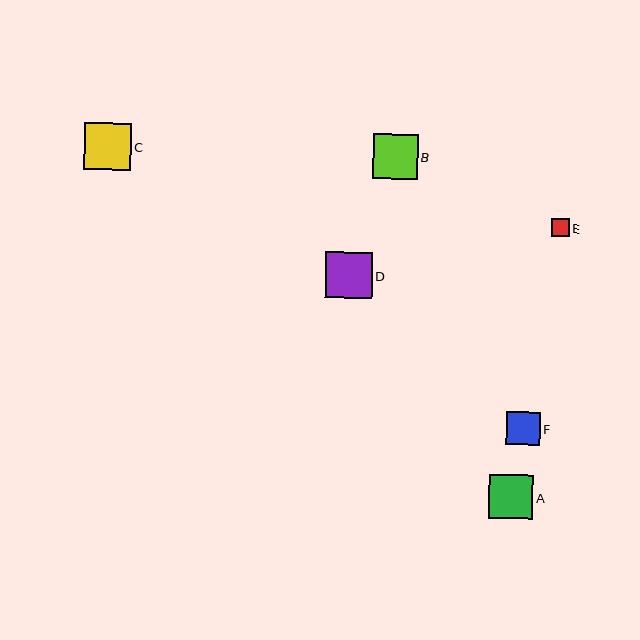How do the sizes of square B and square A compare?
Square B and square A are approximately the same size.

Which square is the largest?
Square C is the largest with a size of approximately 47 pixels.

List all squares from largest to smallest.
From largest to smallest: C, D, B, A, F, E.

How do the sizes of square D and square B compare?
Square D and square B are approximately the same size.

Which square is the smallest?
Square E is the smallest with a size of approximately 18 pixels.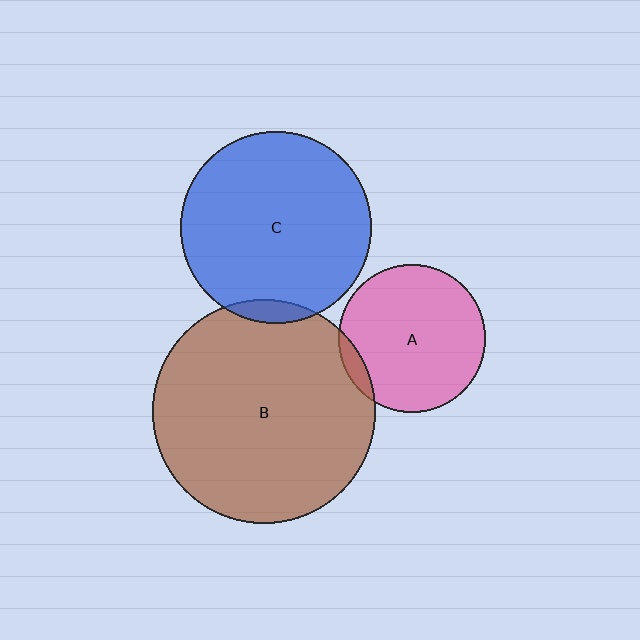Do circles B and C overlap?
Yes.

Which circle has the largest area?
Circle B (brown).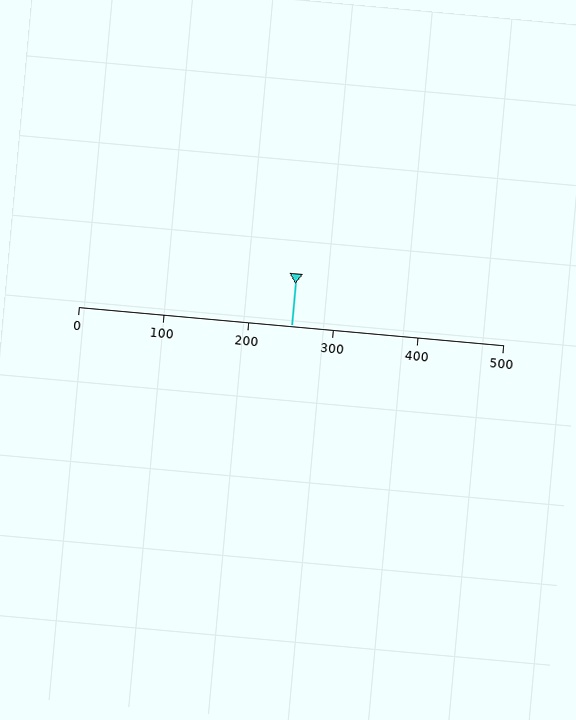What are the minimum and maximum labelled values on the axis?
The axis runs from 0 to 500.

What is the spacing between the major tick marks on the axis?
The major ticks are spaced 100 apart.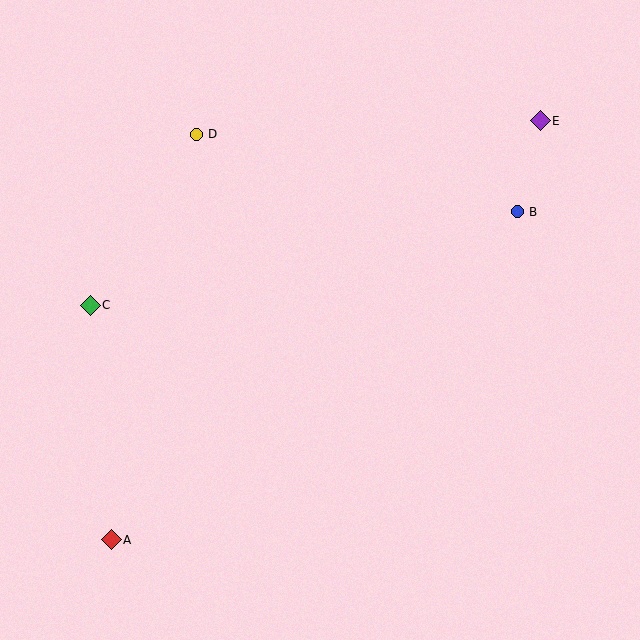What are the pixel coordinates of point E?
Point E is at (540, 121).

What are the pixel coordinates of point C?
Point C is at (90, 305).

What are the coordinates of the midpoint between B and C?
The midpoint between B and C is at (304, 259).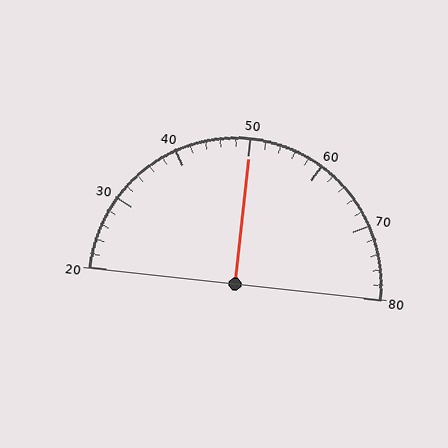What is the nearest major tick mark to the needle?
The nearest major tick mark is 50.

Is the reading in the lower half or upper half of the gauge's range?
The reading is in the upper half of the range (20 to 80).